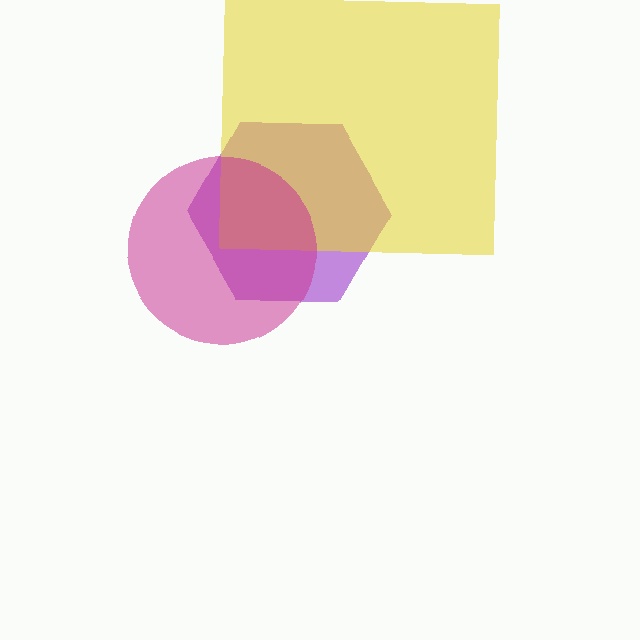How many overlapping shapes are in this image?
There are 3 overlapping shapes in the image.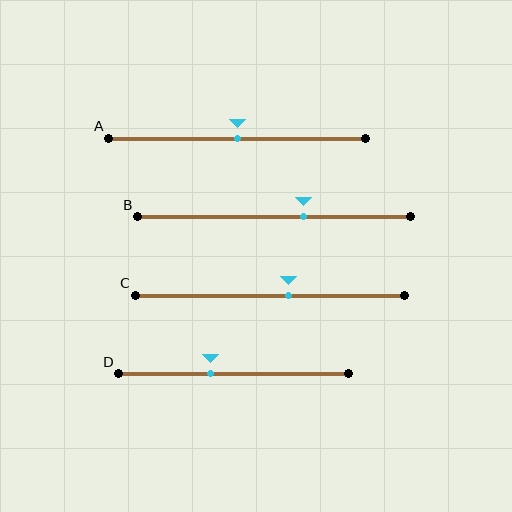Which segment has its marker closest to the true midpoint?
Segment A has its marker closest to the true midpoint.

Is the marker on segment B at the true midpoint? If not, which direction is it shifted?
No, the marker on segment B is shifted to the right by about 11% of the segment length.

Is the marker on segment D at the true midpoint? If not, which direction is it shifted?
No, the marker on segment D is shifted to the left by about 10% of the segment length.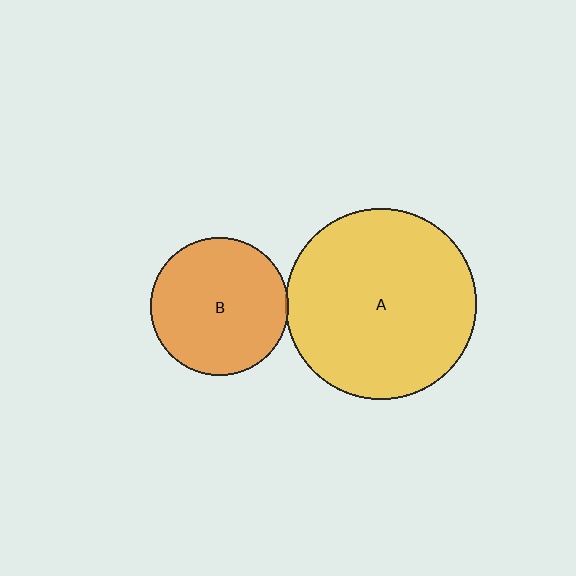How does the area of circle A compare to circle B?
Approximately 1.9 times.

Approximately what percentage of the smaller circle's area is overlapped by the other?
Approximately 5%.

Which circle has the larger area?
Circle A (yellow).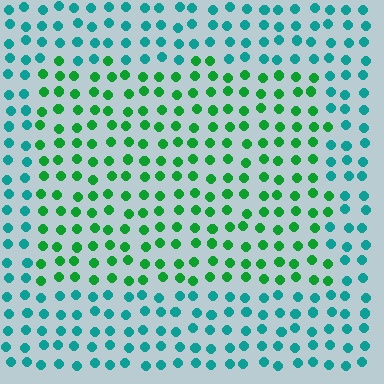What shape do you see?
I see a rectangle.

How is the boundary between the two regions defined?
The boundary is defined purely by a slight shift in hue (about 44 degrees). Spacing, size, and orientation are identical on both sides.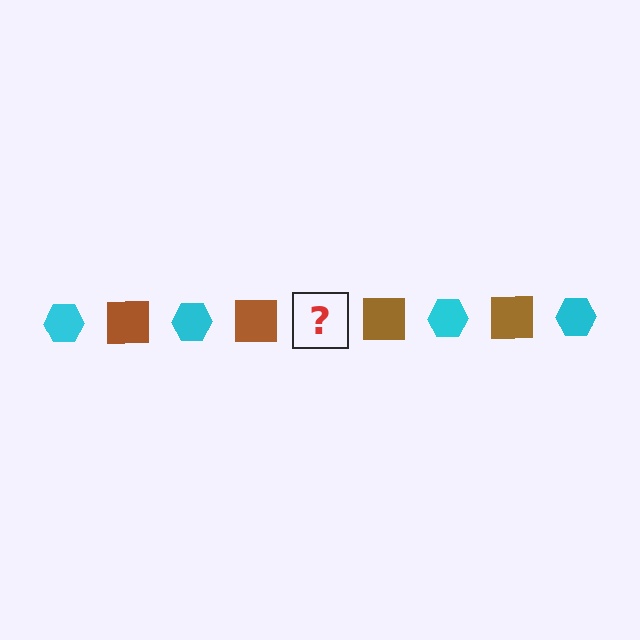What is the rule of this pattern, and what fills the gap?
The rule is that the pattern alternates between cyan hexagon and brown square. The gap should be filled with a cyan hexagon.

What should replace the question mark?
The question mark should be replaced with a cyan hexagon.